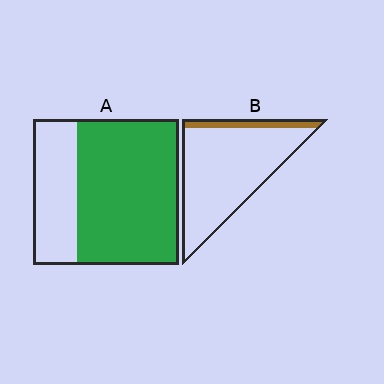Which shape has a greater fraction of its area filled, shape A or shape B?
Shape A.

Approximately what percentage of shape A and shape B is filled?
A is approximately 70% and B is approximately 10%.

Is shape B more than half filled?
No.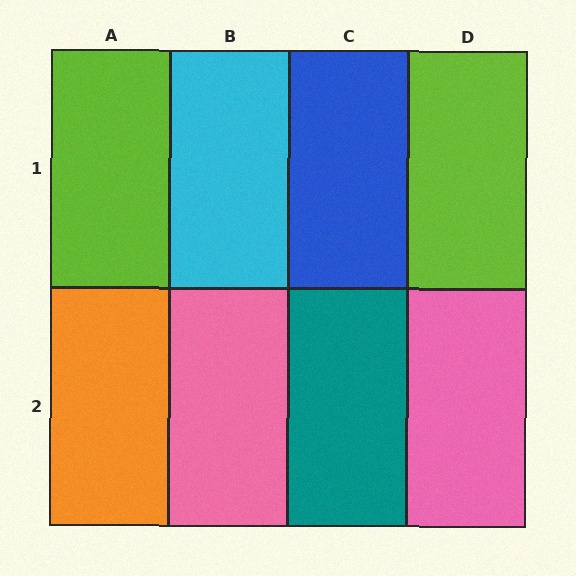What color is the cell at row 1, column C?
Blue.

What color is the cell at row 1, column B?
Cyan.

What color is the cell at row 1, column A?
Lime.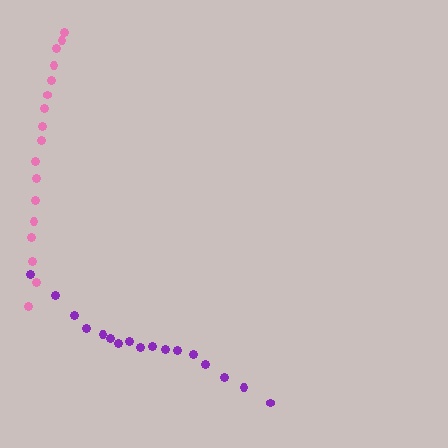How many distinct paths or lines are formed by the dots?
There are 2 distinct paths.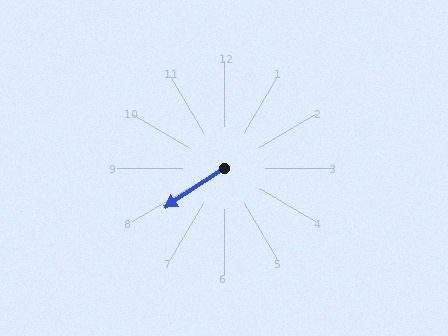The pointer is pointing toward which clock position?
Roughly 8 o'clock.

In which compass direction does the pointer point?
Southwest.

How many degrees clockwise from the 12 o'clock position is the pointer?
Approximately 237 degrees.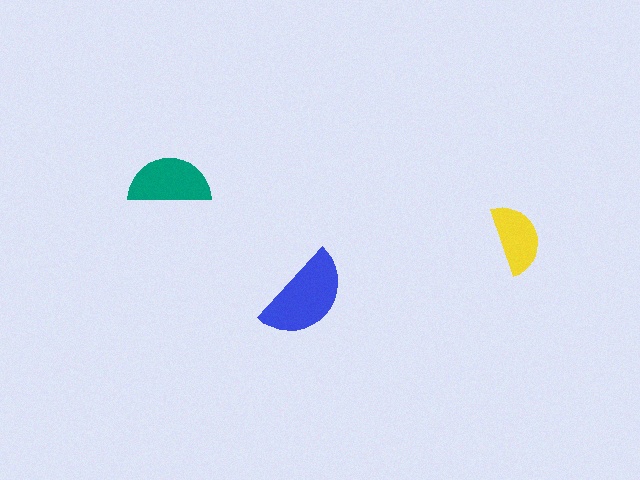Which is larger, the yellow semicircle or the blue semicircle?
The blue one.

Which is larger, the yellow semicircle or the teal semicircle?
The teal one.